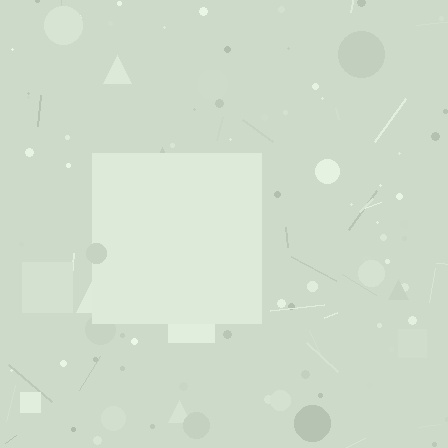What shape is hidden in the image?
A square is hidden in the image.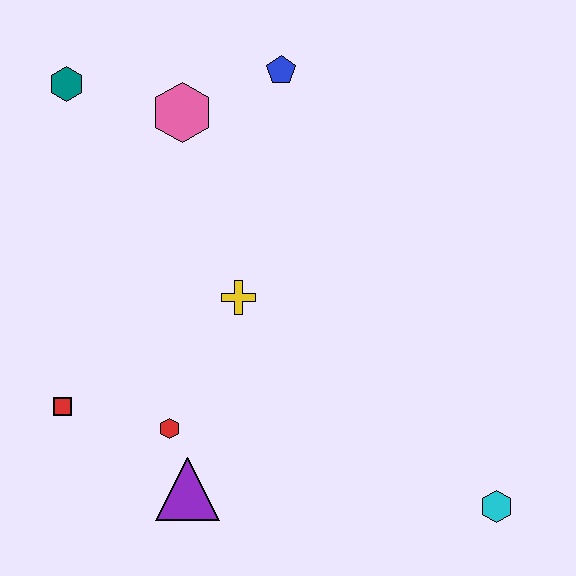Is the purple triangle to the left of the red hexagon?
No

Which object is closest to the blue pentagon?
The pink hexagon is closest to the blue pentagon.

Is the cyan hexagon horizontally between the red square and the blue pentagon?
No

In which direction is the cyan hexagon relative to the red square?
The cyan hexagon is to the right of the red square.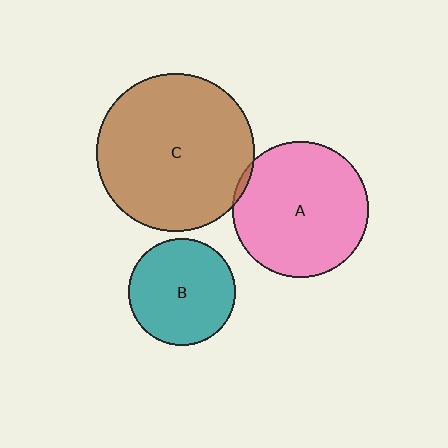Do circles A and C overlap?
Yes.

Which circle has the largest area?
Circle C (brown).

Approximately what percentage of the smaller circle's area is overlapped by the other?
Approximately 5%.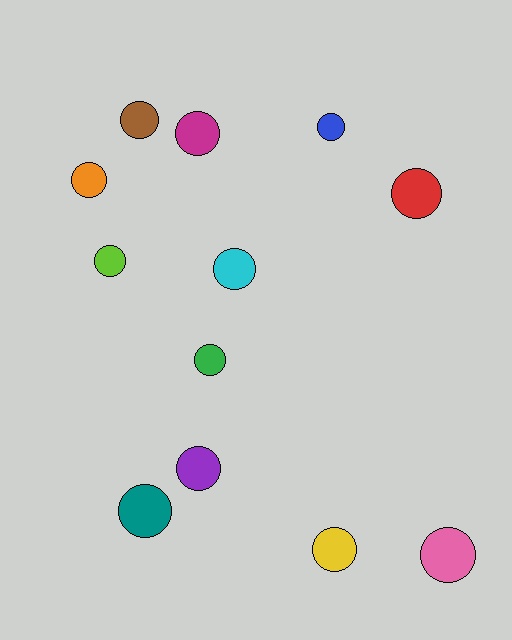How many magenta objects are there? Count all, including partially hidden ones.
There is 1 magenta object.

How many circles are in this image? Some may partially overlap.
There are 12 circles.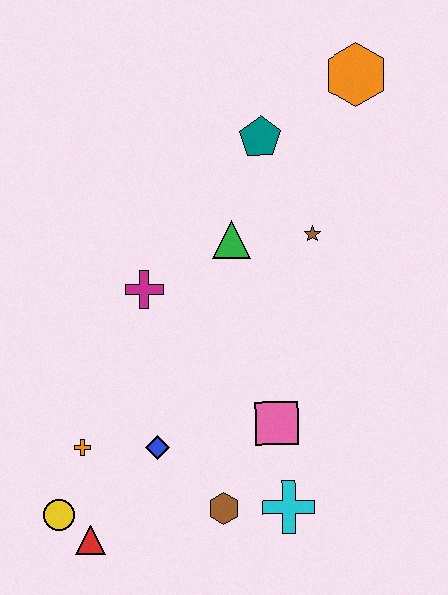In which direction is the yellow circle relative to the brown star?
The yellow circle is below the brown star.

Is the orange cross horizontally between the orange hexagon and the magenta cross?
No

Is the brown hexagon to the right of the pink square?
No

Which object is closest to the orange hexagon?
The teal pentagon is closest to the orange hexagon.